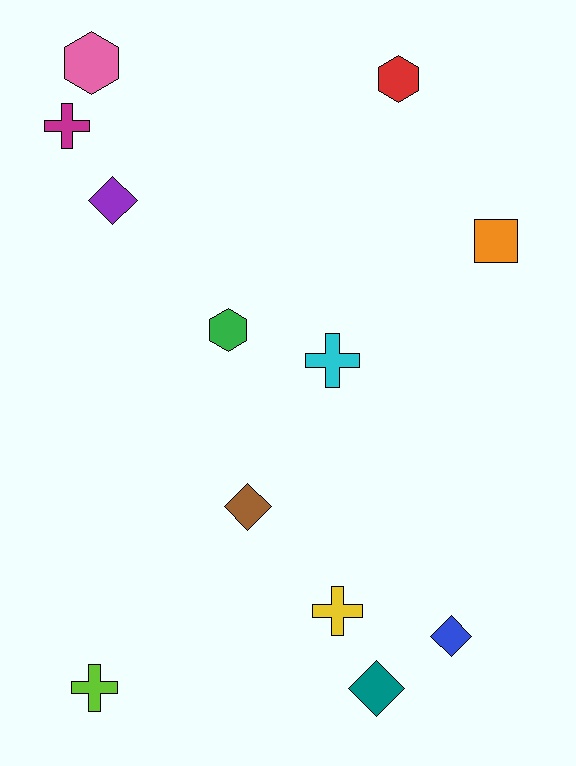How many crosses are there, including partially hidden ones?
There are 4 crosses.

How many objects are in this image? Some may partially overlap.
There are 12 objects.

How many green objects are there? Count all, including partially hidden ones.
There is 1 green object.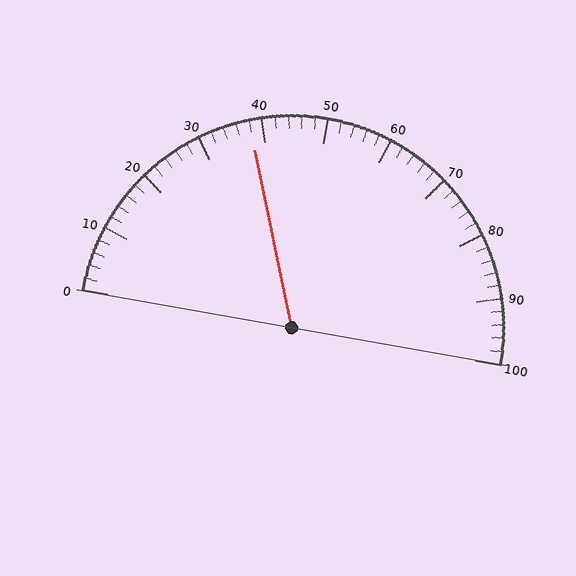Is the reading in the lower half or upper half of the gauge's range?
The reading is in the lower half of the range (0 to 100).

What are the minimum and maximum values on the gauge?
The gauge ranges from 0 to 100.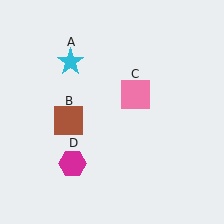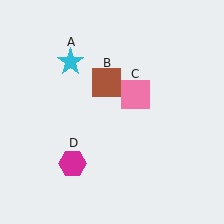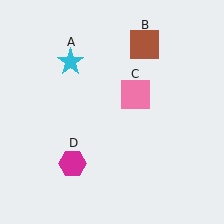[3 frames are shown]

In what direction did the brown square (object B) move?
The brown square (object B) moved up and to the right.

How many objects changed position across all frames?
1 object changed position: brown square (object B).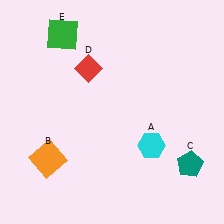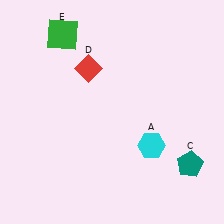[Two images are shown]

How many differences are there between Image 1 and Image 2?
There is 1 difference between the two images.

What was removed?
The orange square (B) was removed in Image 2.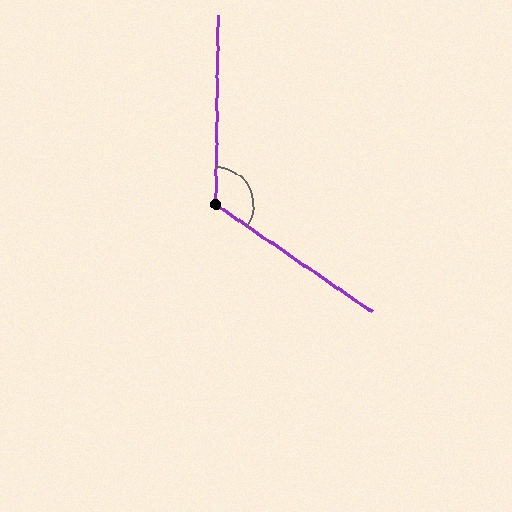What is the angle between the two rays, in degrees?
Approximately 124 degrees.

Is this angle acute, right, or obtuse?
It is obtuse.